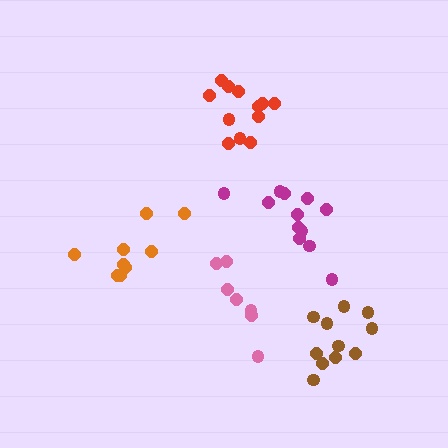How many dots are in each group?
Group 1: 9 dots, Group 2: 7 dots, Group 3: 12 dots, Group 4: 11 dots, Group 5: 12 dots (51 total).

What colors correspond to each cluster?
The clusters are colored: orange, pink, red, brown, magenta.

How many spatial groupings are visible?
There are 5 spatial groupings.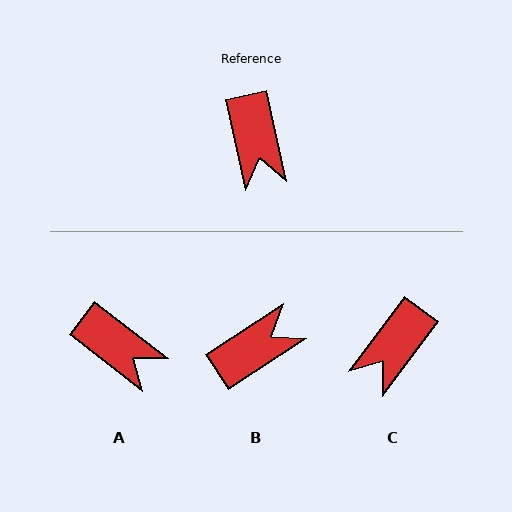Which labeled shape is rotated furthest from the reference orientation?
B, about 111 degrees away.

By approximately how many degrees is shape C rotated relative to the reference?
Approximately 49 degrees clockwise.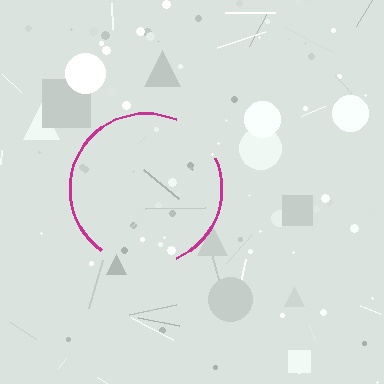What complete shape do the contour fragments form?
The contour fragments form a circle.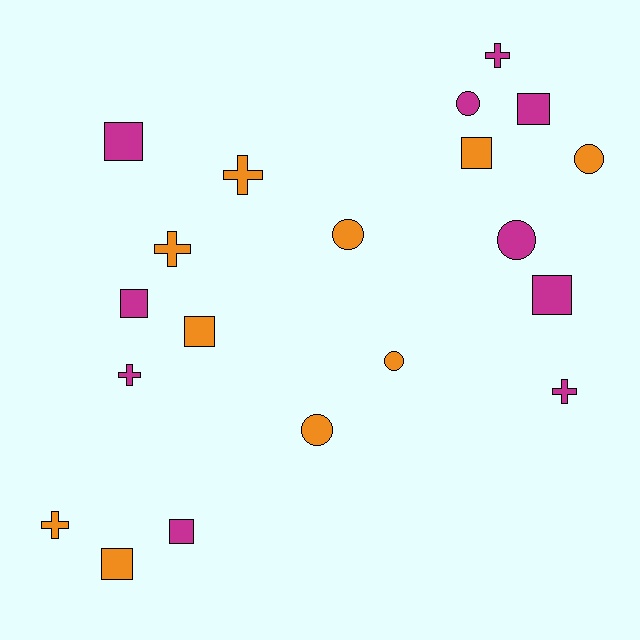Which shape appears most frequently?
Square, with 8 objects.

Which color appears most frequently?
Orange, with 10 objects.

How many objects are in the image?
There are 20 objects.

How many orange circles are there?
There are 4 orange circles.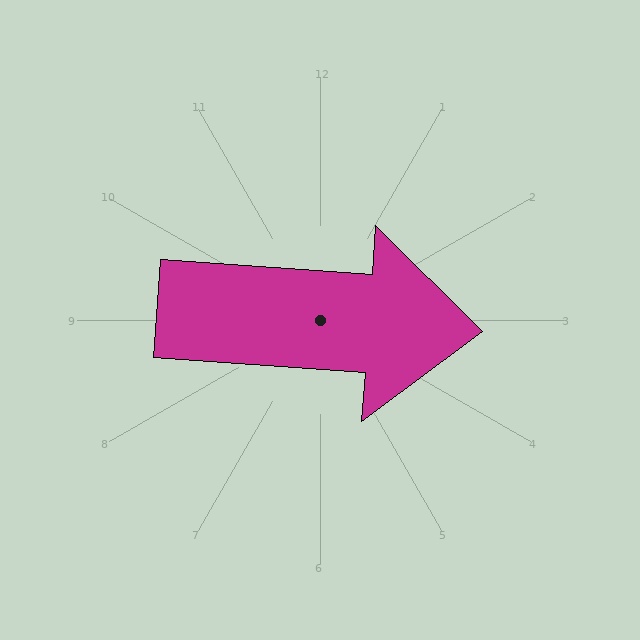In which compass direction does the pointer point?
East.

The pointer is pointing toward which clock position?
Roughly 3 o'clock.